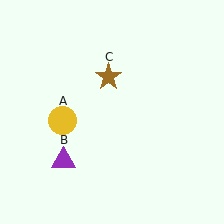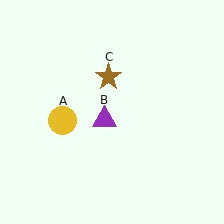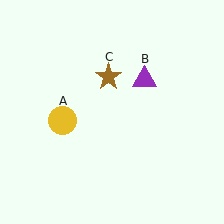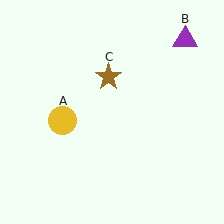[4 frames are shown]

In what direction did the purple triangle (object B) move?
The purple triangle (object B) moved up and to the right.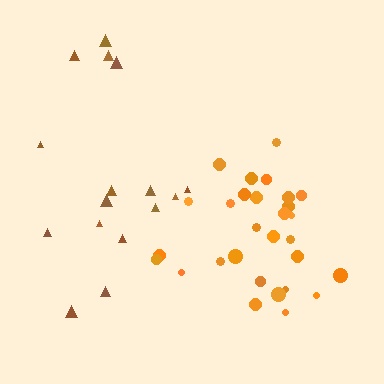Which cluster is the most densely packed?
Orange.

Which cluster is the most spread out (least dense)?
Brown.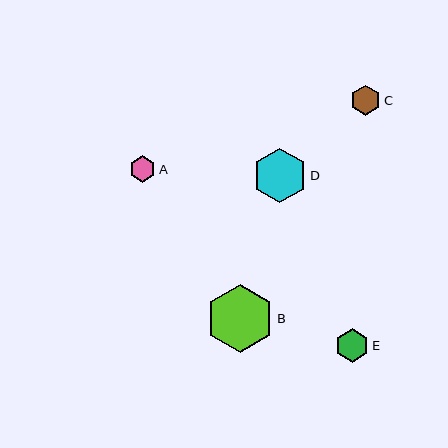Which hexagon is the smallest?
Hexagon A is the smallest with a size of approximately 26 pixels.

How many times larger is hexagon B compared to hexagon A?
Hexagon B is approximately 2.6 times the size of hexagon A.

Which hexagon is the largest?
Hexagon B is the largest with a size of approximately 68 pixels.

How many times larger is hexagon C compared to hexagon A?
Hexagon C is approximately 1.2 times the size of hexagon A.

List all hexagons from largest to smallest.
From largest to smallest: B, D, E, C, A.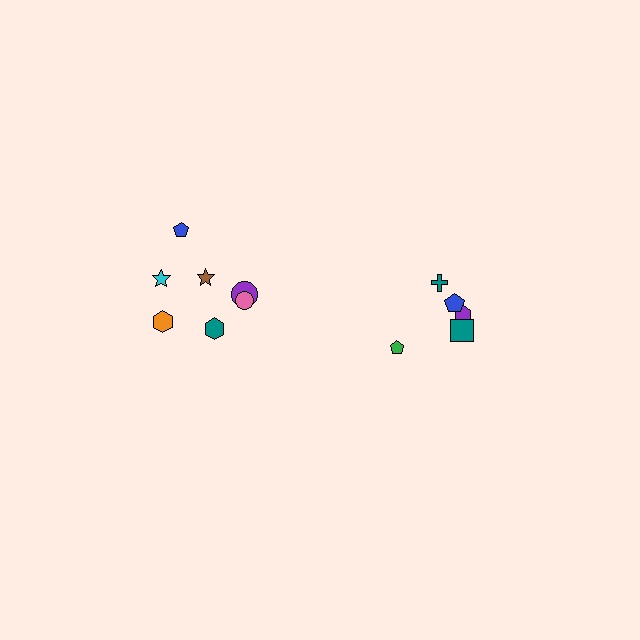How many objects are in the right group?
There are 5 objects.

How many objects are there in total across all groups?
There are 12 objects.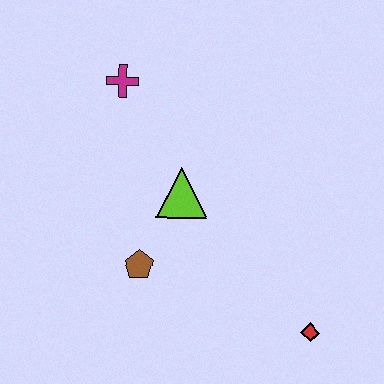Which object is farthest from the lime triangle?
The red diamond is farthest from the lime triangle.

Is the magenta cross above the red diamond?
Yes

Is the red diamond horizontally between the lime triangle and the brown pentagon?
No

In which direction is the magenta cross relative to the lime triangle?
The magenta cross is above the lime triangle.